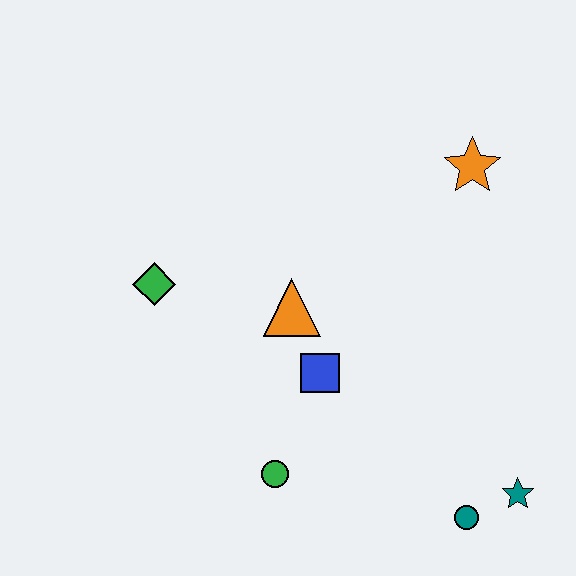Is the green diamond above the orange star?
No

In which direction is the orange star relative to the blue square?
The orange star is above the blue square.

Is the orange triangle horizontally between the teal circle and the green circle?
Yes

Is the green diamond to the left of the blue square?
Yes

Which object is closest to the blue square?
The orange triangle is closest to the blue square.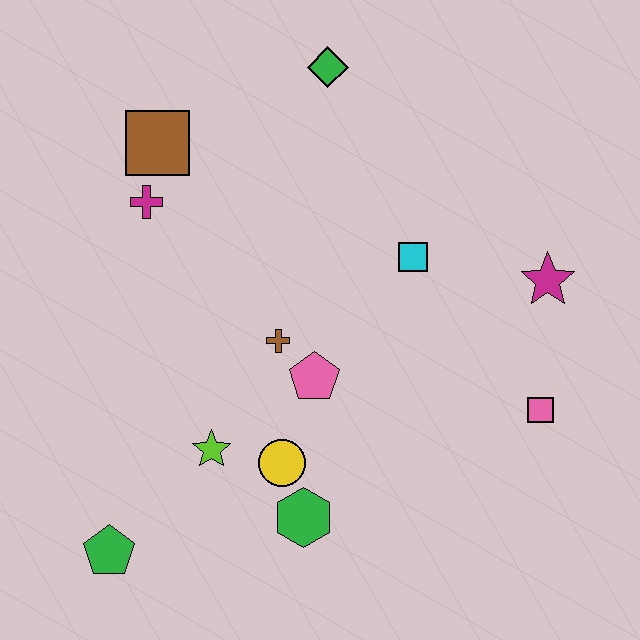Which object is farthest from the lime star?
The green diamond is farthest from the lime star.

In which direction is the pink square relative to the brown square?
The pink square is to the right of the brown square.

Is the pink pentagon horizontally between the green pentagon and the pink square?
Yes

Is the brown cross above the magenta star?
No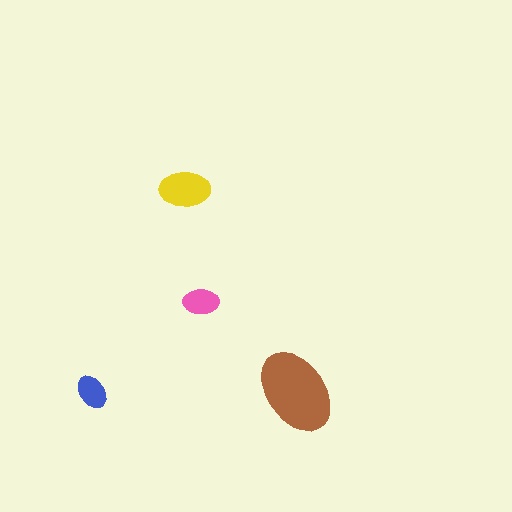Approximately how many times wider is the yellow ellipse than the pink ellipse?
About 1.5 times wider.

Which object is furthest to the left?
The blue ellipse is leftmost.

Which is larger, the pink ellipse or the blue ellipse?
The pink one.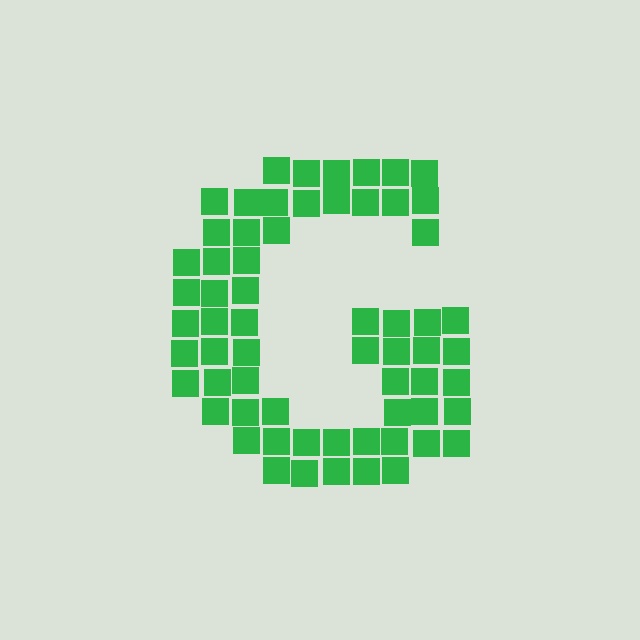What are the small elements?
The small elements are squares.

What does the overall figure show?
The overall figure shows the letter G.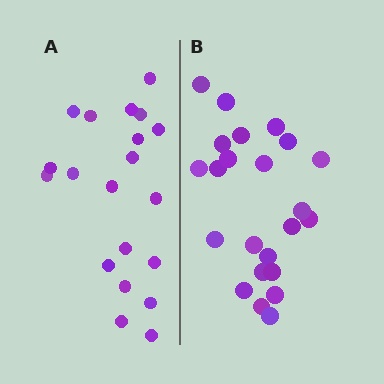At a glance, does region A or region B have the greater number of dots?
Region B (the right region) has more dots.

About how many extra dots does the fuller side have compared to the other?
Region B has just a few more — roughly 2 or 3 more dots than region A.